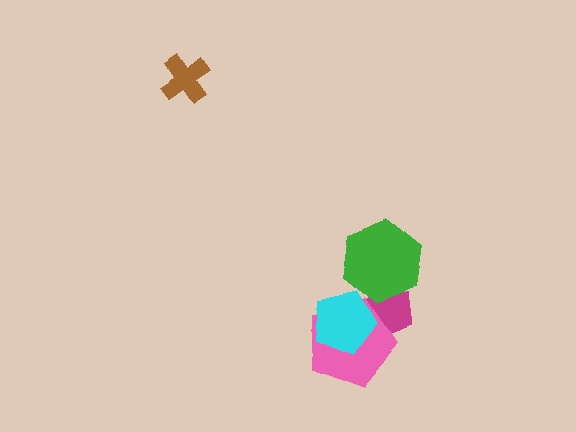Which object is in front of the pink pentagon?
The cyan pentagon is in front of the pink pentagon.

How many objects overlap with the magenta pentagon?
3 objects overlap with the magenta pentagon.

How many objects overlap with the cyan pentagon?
2 objects overlap with the cyan pentagon.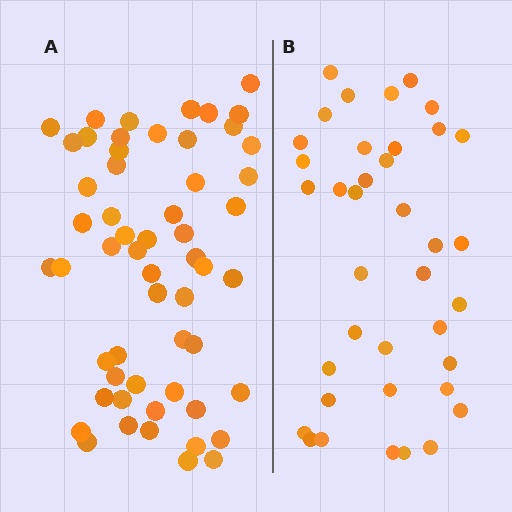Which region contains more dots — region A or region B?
Region A (the left region) has more dots.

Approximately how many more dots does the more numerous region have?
Region A has approximately 20 more dots than region B.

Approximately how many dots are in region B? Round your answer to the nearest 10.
About 40 dots. (The exact count is 38, which rounds to 40.)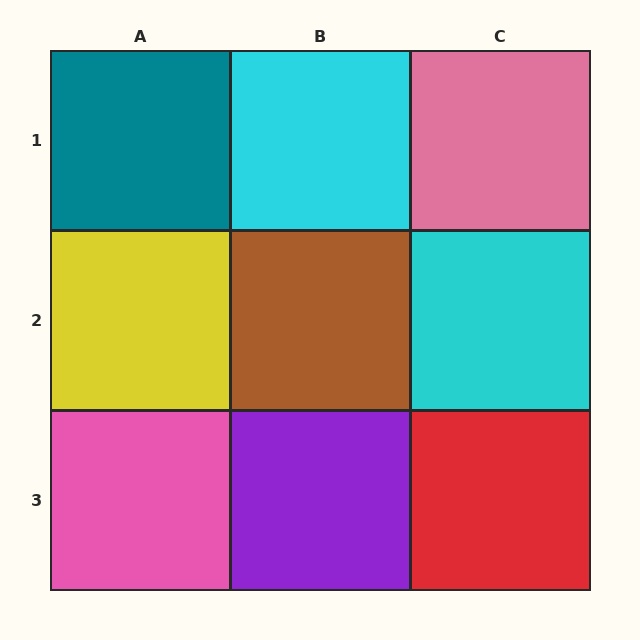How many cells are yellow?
1 cell is yellow.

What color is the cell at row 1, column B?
Cyan.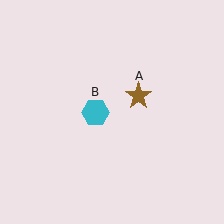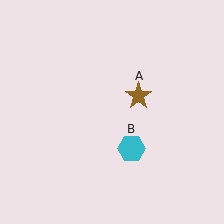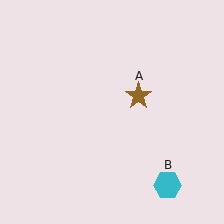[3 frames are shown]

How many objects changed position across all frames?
1 object changed position: cyan hexagon (object B).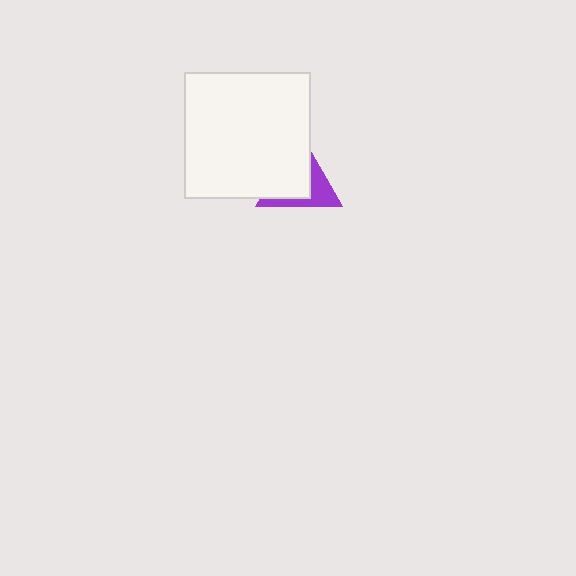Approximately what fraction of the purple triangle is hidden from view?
Roughly 61% of the purple triangle is hidden behind the white square.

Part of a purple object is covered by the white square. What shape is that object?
It is a triangle.